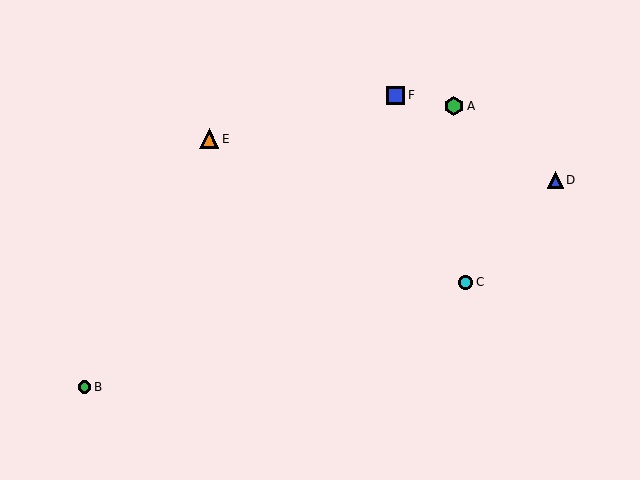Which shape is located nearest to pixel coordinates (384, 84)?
The blue square (labeled F) at (395, 95) is nearest to that location.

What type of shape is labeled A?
Shape A is a green hexagon.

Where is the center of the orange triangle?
The center of the orange triangle is at (209, 139).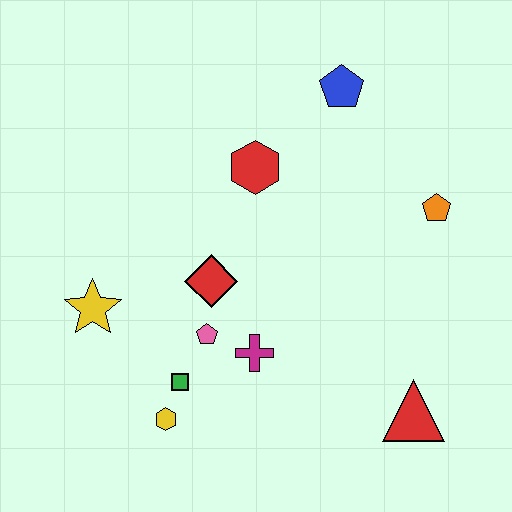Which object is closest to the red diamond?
The pink pentagon is closest to the red diamond.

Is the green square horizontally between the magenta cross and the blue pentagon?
No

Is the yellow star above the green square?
Yes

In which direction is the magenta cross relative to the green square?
The magenta cross is to the right of the green square.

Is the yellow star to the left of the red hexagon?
Yes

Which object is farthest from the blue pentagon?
The yellow hexagon is farthest from the blue pentagon.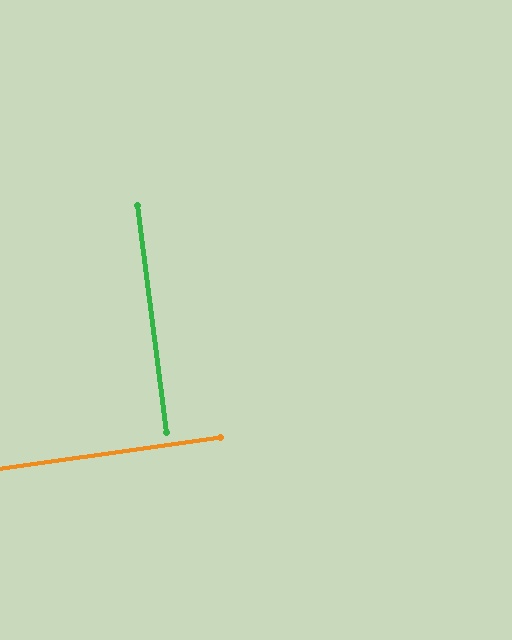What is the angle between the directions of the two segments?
Approximately 89 degrees.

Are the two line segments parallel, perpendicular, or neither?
Perpendicular — they meet at approximately 89°.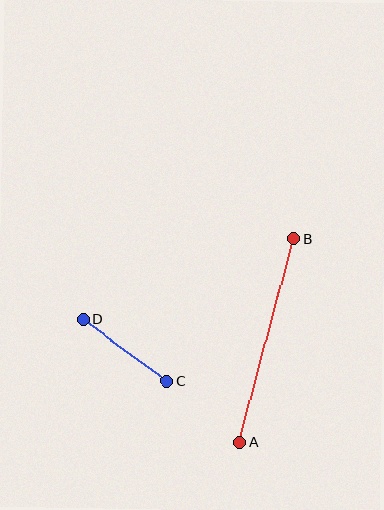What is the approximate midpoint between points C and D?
The midpoint is at approximately (125, 350) pixels.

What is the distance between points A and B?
The distance is approximately 211 pixels.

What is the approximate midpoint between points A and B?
The midpoint is at approximately (267, 340) pixels.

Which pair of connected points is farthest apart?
Points A and B are farthest apart.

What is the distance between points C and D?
The distance is approximately 103 pixels.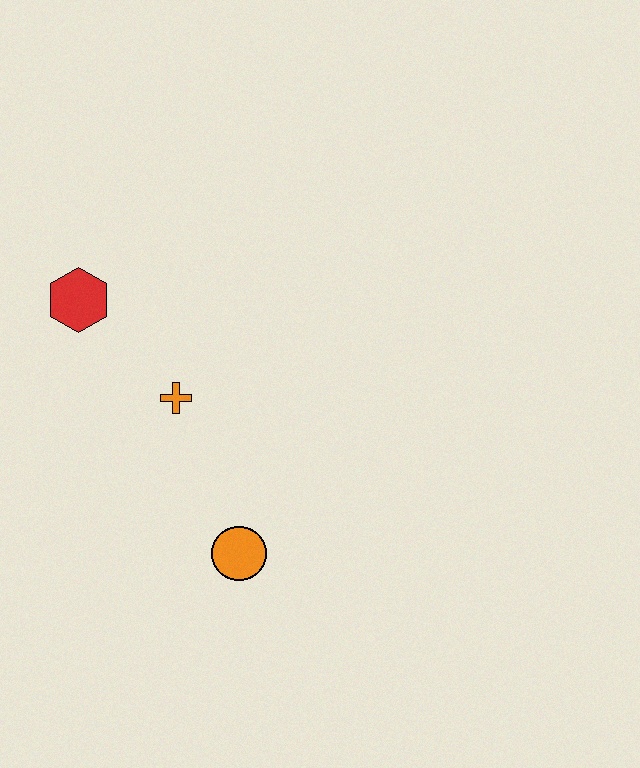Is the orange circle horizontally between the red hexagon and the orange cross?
No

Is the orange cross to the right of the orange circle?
No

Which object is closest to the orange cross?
The red hexagon is closest to the orange cross.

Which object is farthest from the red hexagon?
The orange circle is farthest from the red hexagon.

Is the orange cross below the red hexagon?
Yes